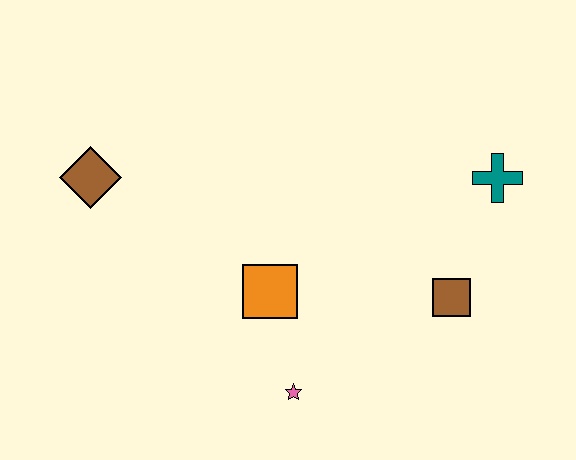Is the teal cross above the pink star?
Yes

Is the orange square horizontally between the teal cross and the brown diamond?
Yes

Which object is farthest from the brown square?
The brown diamond is farthest from the brown square.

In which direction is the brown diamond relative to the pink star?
The brown diamond is above the pink star.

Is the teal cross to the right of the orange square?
Yes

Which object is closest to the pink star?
The orange square is closest to the pink star.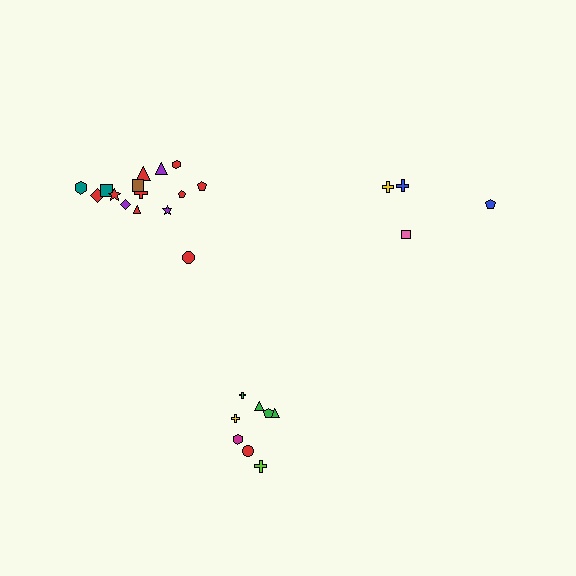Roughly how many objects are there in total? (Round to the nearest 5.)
Roughly 25 objects in total.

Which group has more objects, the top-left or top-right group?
The top-left group.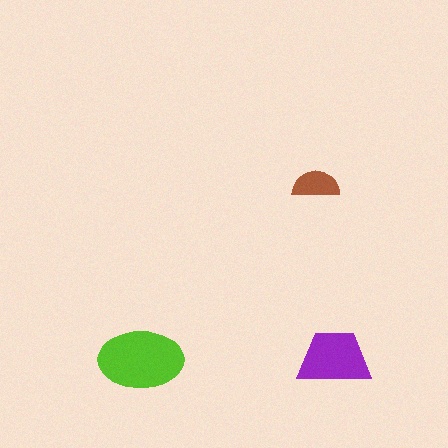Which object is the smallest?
The brown semicircle.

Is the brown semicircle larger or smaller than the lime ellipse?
Smaller.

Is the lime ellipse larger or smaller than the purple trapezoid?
Larger.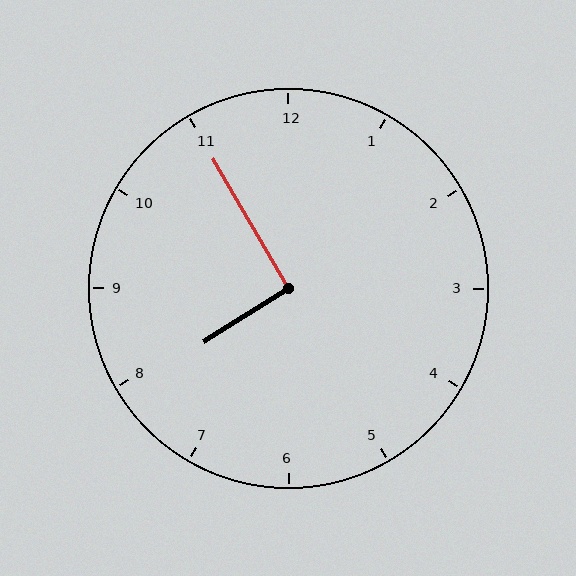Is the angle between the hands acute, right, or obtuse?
It is right.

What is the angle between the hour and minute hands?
Approximately 92 degrees.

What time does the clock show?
7:55.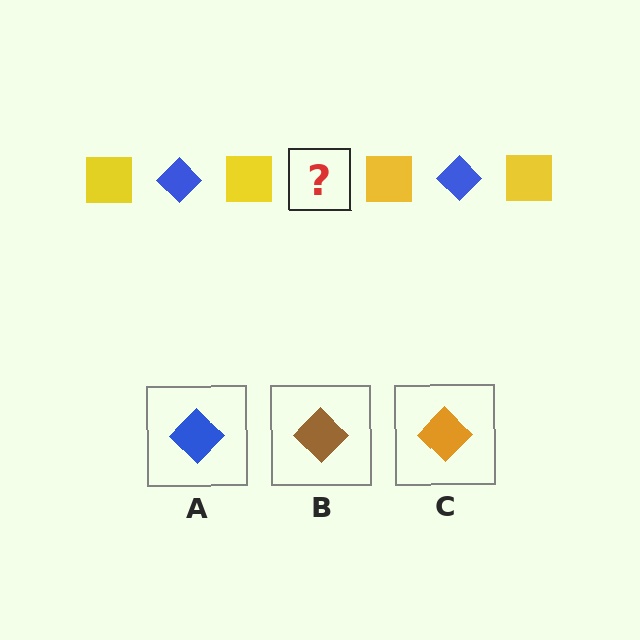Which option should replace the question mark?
Option A.